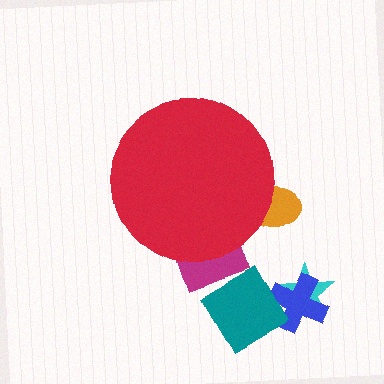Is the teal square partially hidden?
No, the teal square is fully visible.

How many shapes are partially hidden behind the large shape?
2 shapes are partially hidden.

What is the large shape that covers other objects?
A red circle.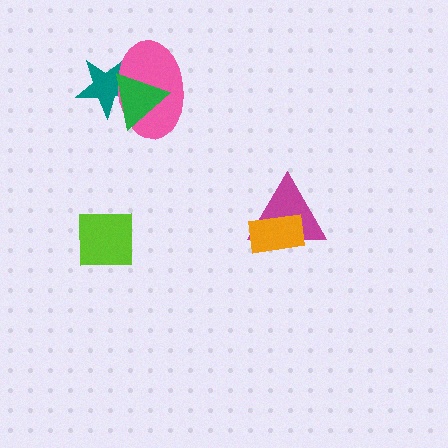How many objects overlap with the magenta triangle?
1 object overlaps with the magenta triangle.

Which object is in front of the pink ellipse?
The green triangle is in front of the pink ellipse.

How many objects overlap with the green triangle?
2 objects overlap with the green triangle.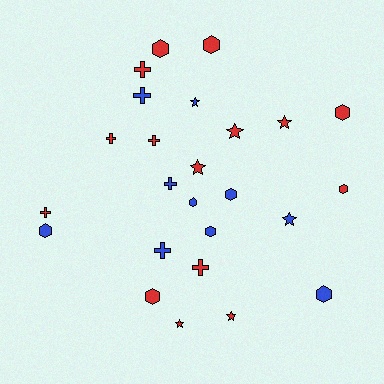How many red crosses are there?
There are 5 red crosses.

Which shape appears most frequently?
Hexagon, with 10 objects.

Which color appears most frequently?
Red, with 15 objects.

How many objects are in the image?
There are 25 objects.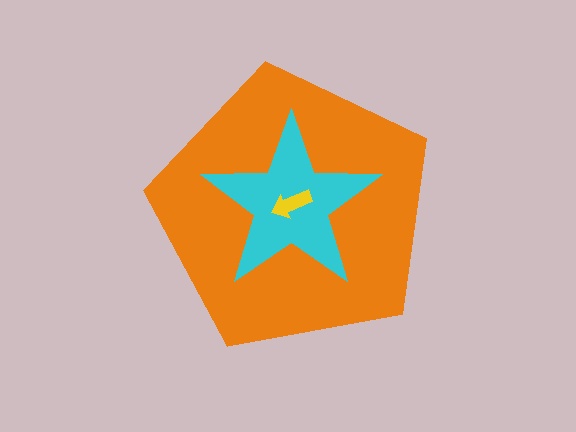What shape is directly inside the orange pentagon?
The cyan star.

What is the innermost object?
The yellow arrow.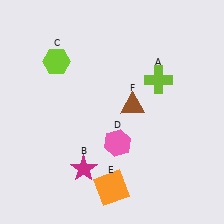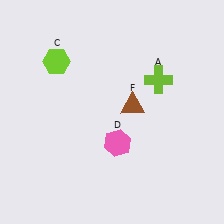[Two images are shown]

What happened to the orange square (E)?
The orange square (E) was removed in Image 2. It was in the bottom-left area of Image 1.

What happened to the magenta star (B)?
The magenta star (B) was removed in Image 2. It was in the bottom-left area of Image 1.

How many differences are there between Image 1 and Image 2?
There are 2 differences between the two images.